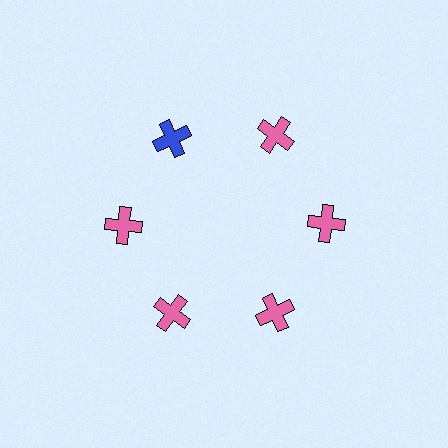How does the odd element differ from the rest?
It has a different color: blue instead of pink.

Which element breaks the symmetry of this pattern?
The blue cross at roughly the 11 o'clock position breaks the symmetry. All other shapes are pink crosses.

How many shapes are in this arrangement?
There are 6 shapes arranged in a ring pattern.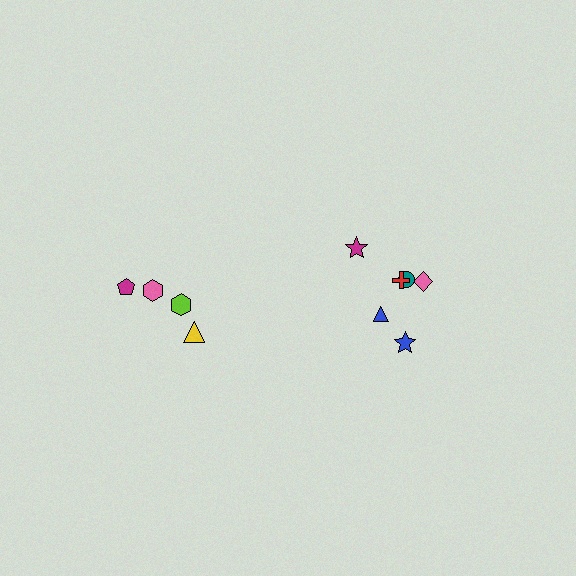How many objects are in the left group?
There are 4 objects.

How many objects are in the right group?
There are 6 objects.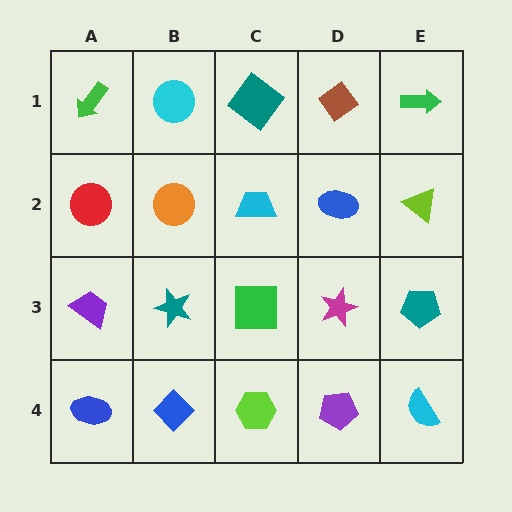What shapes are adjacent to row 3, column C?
A cyan trapezoid (row 2, column C), a lime hexagon (row 4, column C), a teal star (row 3, column B), a magenta star (row 3, column D).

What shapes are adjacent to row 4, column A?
A purple trapezoid (row 3, column A), a blue diamond (row 4, column B).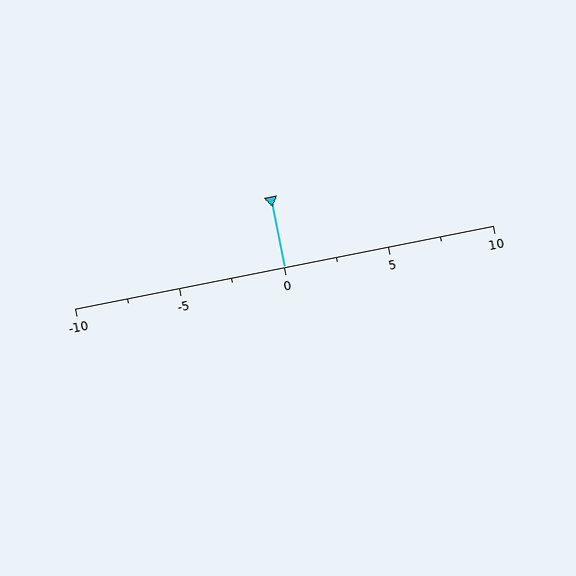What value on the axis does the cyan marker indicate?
The marker indicates approximately 0.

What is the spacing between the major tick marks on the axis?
The major ticks are spaced 5 apart.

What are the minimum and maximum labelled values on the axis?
The axis runs from -10 to 10.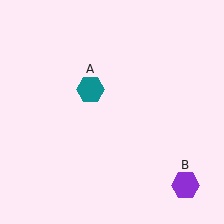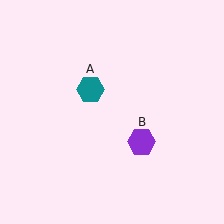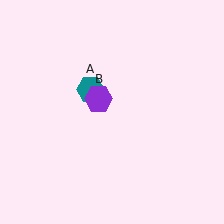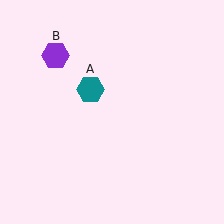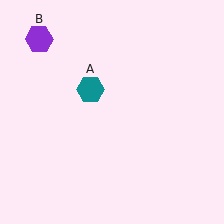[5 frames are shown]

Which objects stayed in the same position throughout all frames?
Teal hexagon (object A) remained stationary.